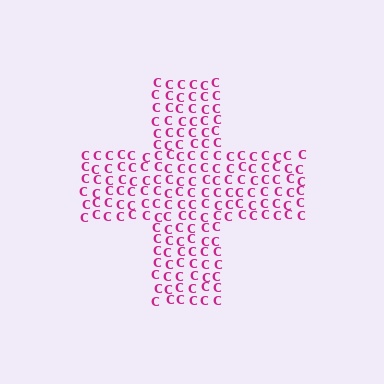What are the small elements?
The small elements are letter C's.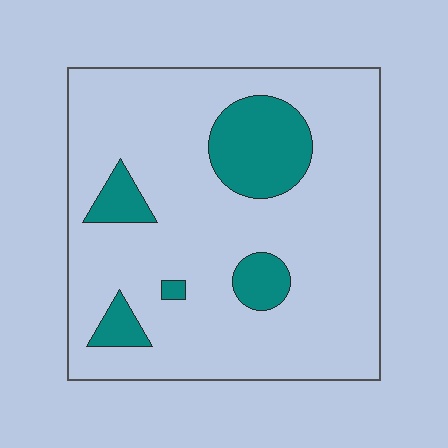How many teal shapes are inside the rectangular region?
5.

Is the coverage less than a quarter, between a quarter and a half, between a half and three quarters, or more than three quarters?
Less than a quarter.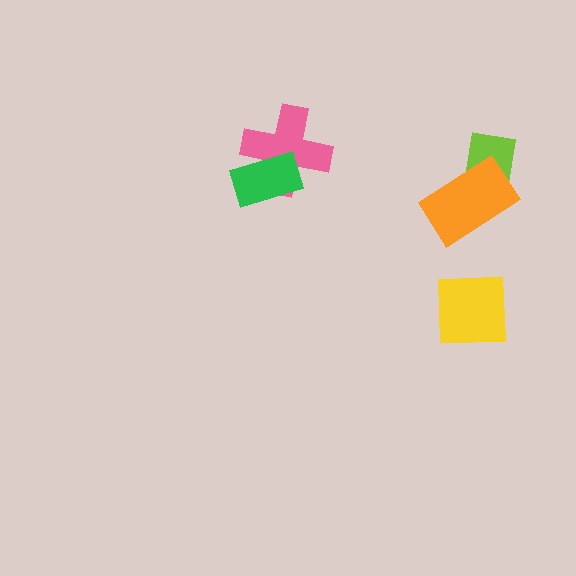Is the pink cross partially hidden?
Yes, it is partially covered by another shape.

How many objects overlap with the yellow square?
0 objects overlap with the yellow square.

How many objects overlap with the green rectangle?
1 object overlaps with the green rectangle.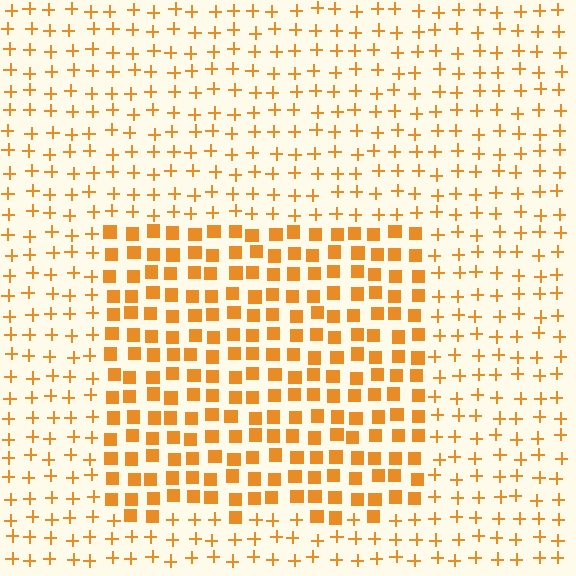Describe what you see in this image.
The image is filled with small orange elements arranged in a uniform grid. A rectangle-shaped region contains squares, while the surrounding area contains plus signs. The boundary is defined purely by the change in element shape.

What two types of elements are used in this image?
The image uses squares inside the rectangle region and plus signs outside it.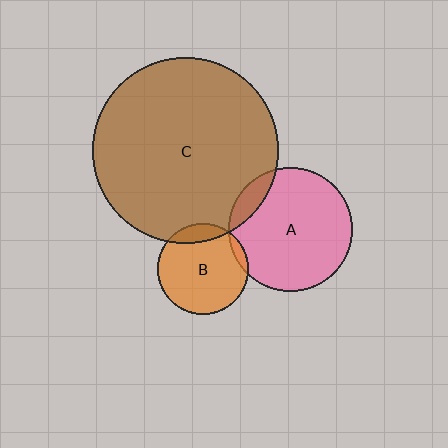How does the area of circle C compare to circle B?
Approximately 4.2 times.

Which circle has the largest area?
Circle C (brown).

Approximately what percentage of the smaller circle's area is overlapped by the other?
Approximately 15%.